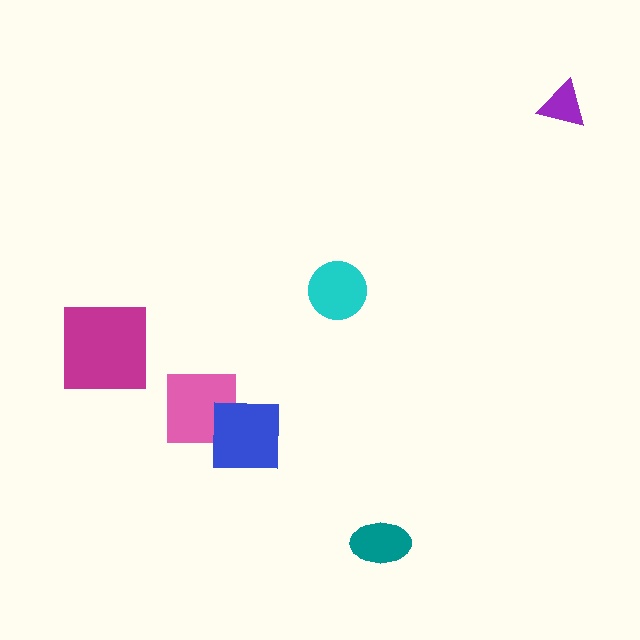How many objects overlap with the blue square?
1 object overlaps with the blue square.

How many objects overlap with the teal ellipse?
0 objects overlap with the teal ellipse.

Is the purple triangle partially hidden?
No, no other shape covers it.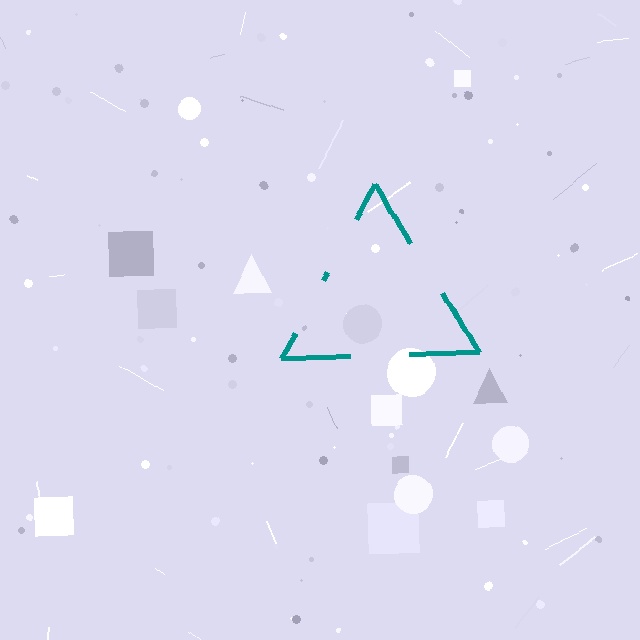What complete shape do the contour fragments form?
The contour fragments form a triangle.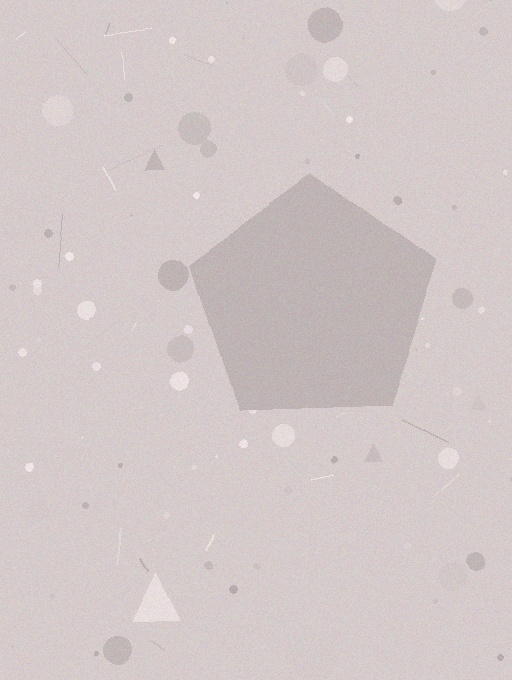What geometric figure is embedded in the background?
A pentagon is embedded in the background.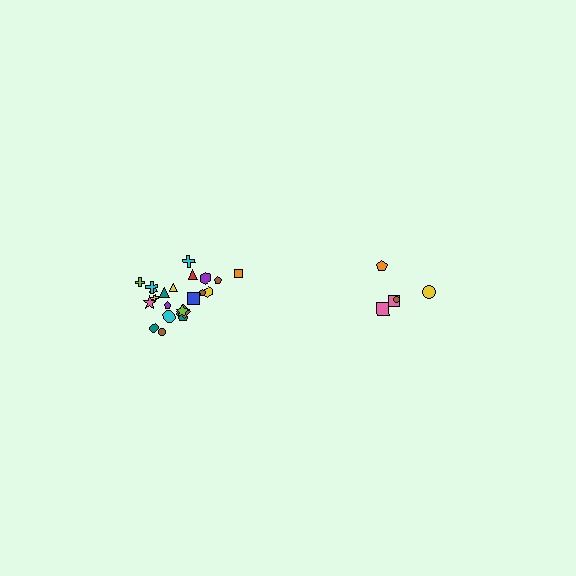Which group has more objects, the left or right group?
The left group.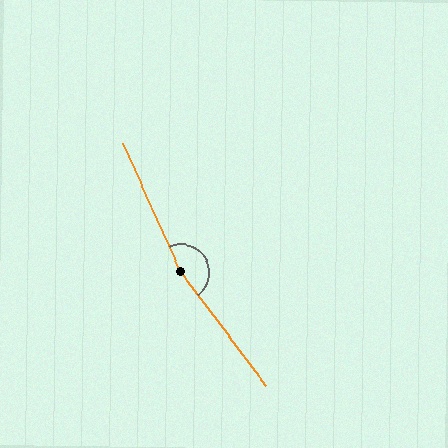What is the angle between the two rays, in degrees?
Approximately 167 degrees.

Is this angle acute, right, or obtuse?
It is obtuse.